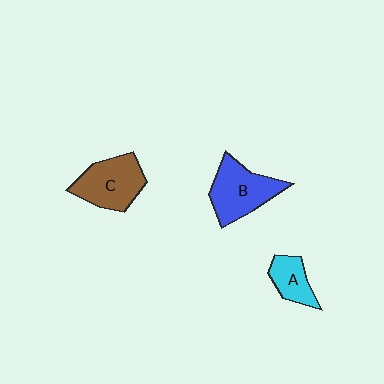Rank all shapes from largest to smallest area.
From largest to smallest: B (blue), C (brown), A (cyan).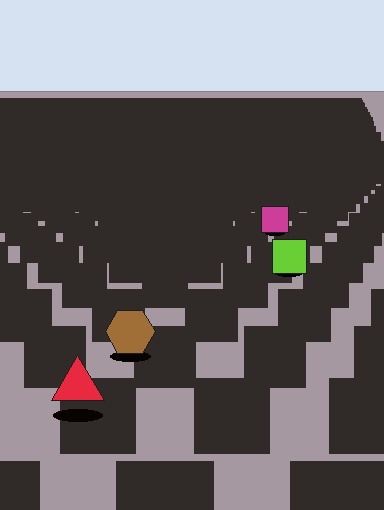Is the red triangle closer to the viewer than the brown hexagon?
Yes. The red triangle is closer — you can tell from the texture gradient: the ground texture is coarser near it.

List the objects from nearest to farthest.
From nearest to farthest: the red triangle, the brown hexagon, the lime square, the magenta square.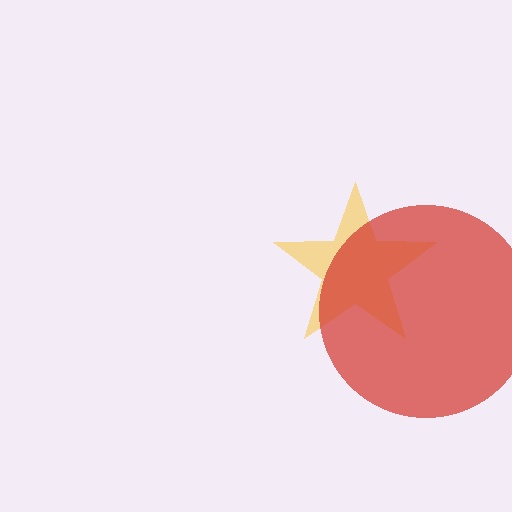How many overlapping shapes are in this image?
There are 2 overlapping shapes in the image.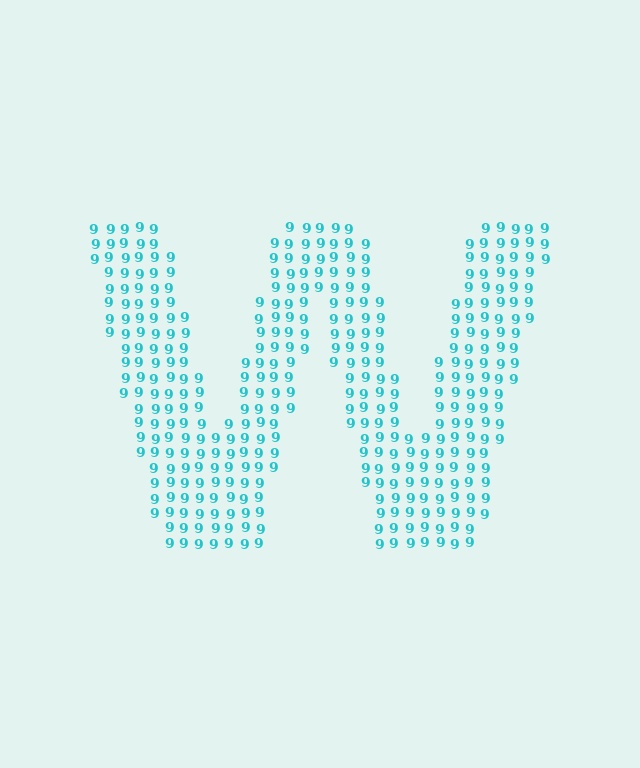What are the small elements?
The small elements are digit 9's.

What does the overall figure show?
The overall figure shows the letter W.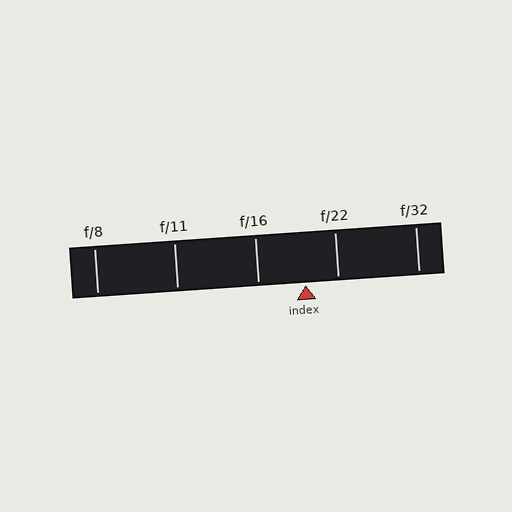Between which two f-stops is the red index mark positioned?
The index mark is between f/16 and f/22.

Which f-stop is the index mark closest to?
The index mark is closest to f/22.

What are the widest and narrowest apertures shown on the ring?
The widest aperture shown is f/8 and the narrowest is f/32.